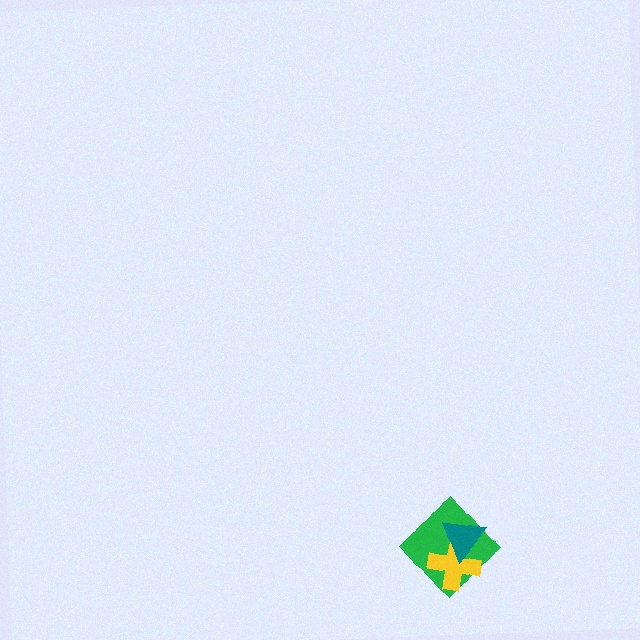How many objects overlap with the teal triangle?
2 objects overlap with the teal triangle.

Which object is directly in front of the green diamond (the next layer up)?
The yellow cross is directly in front of the green diamond.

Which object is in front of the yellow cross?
The teal triangle is in front of the yellow cross.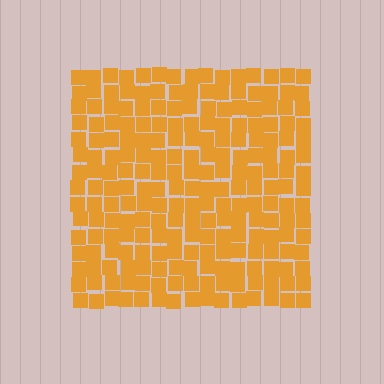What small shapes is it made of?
It is made of small squares.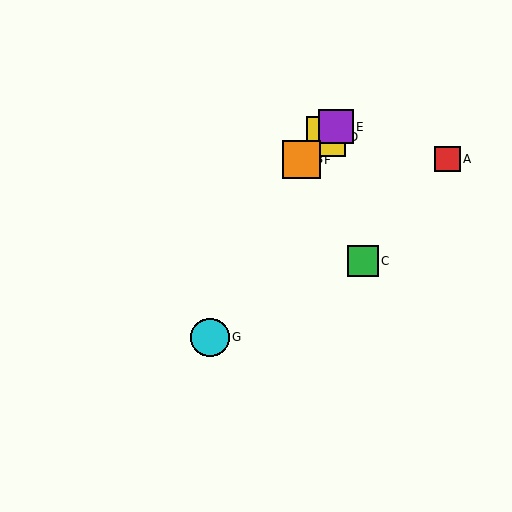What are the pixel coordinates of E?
Object E is at (336, 127).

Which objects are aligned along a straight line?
Objects B, D, E, F are aligned along a straight line.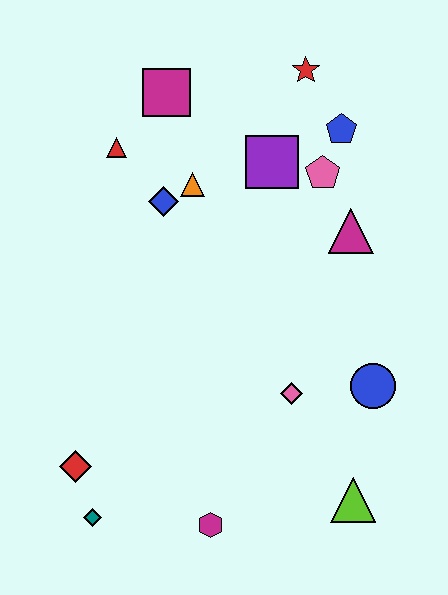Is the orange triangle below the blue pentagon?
Yes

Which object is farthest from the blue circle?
The magenta square is farthest from the blue circle.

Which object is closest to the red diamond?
The teal diamond is closest to the red diamond.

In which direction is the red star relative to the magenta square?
The red star is to the right of the magenta square.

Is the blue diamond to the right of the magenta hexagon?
No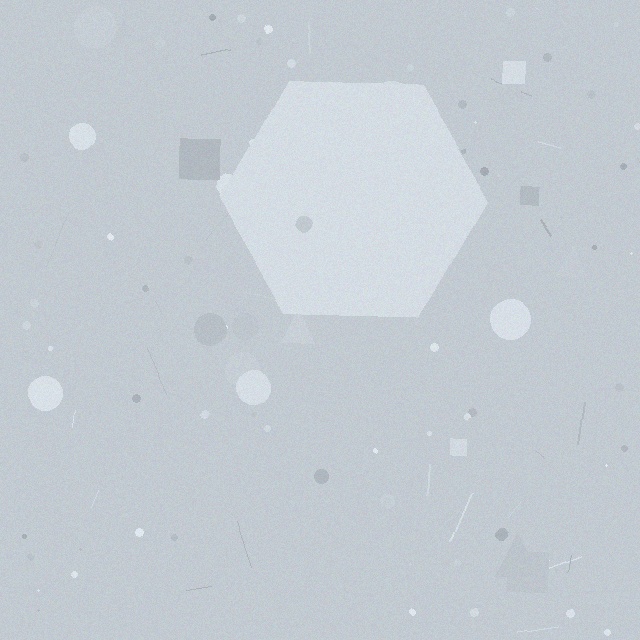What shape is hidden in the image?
A hexagon is hidden in the image.